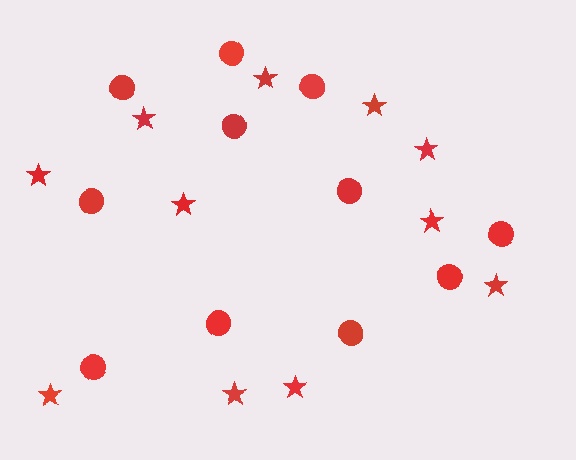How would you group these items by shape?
There are 2 groups: one group of circles (11) and one group of stars (11).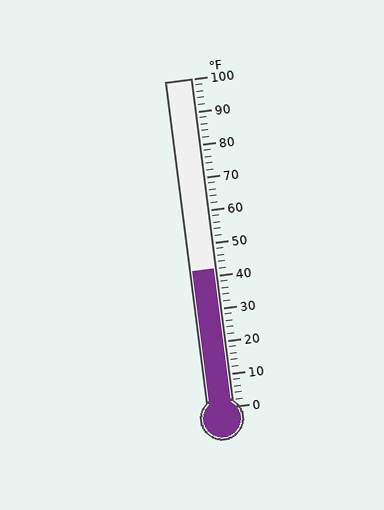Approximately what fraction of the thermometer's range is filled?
The thermometer is filled to approximately 40% of its range.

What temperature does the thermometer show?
The thermometer shows approximately 42°F.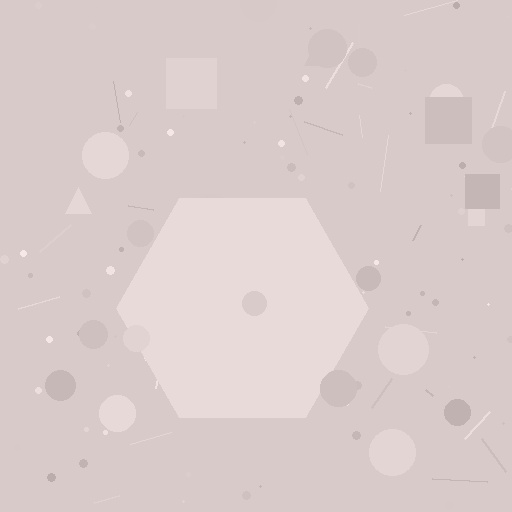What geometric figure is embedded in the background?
A hexagon is embedded in the background.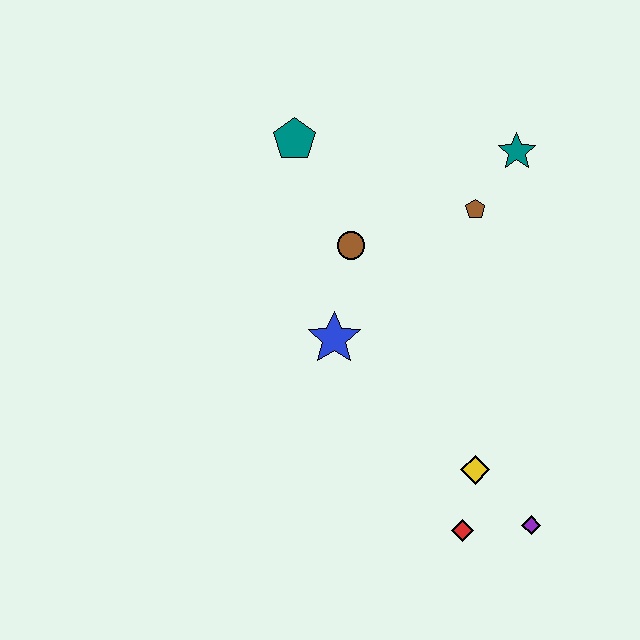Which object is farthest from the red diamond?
The teal pentagon is farthest from the red diamond.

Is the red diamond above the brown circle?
No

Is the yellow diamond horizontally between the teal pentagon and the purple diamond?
Yes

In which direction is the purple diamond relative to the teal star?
The purple diamond is below the teal star.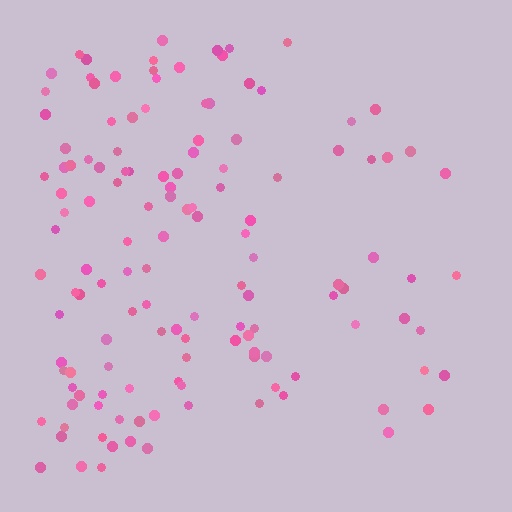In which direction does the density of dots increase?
From right to left, with the left side densest.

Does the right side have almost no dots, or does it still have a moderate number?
Still a moderate number, just noticeably fewer than the left.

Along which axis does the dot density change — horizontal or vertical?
Horizontal.